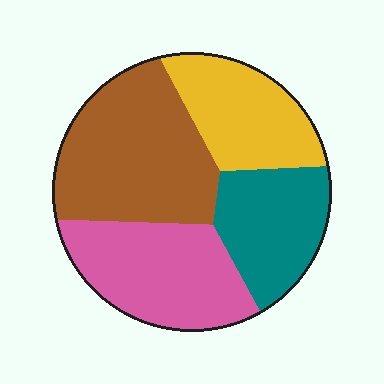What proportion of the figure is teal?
Teal takes up about one fifth (1/5) of the figure.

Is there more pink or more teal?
Pink.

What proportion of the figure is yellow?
Yellow takes up less than a quarter of the figure.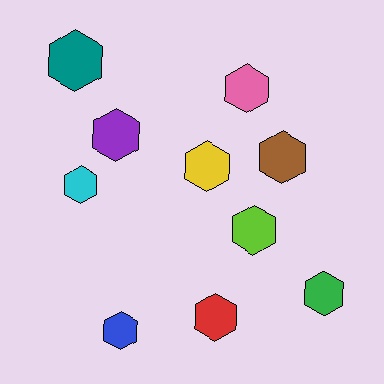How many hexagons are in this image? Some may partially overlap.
There are 10 hexagons.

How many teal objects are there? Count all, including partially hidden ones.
There is 1 teal object.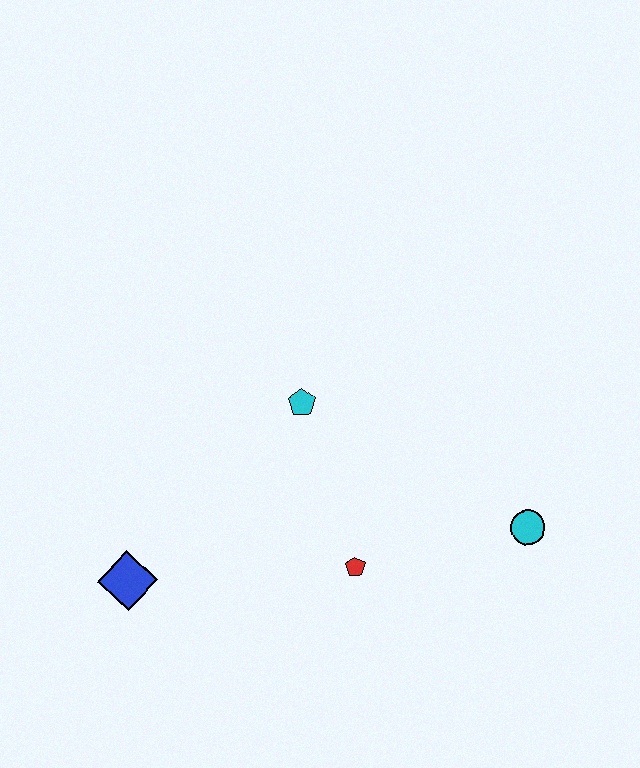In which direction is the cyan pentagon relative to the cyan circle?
The cyan pentagon is to the left of the cyan circle.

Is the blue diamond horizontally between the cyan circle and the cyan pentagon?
No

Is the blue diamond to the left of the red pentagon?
Yes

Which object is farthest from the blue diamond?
The cyan circle is farthest from the blue diamond.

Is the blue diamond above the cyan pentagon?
No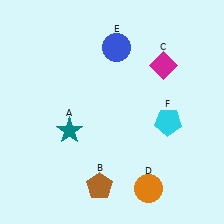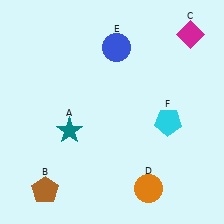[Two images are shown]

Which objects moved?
The objects that moved are: the brown pentagon (B), the magenta diamond (C).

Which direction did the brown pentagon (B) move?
The brown pentagon (B) moved left.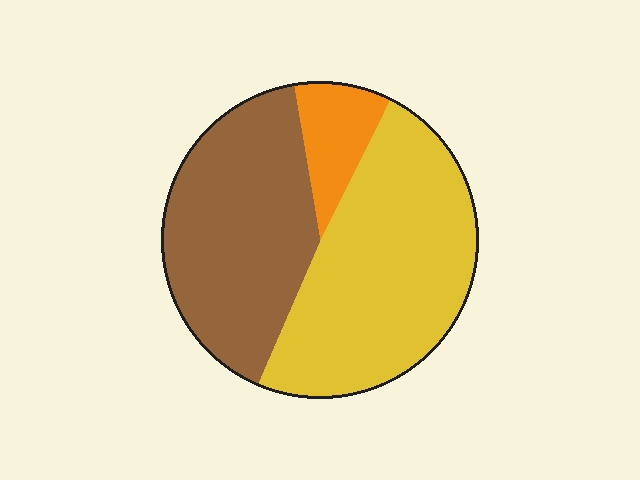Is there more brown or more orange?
Brown.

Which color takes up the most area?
Yellow, at roughly 50%.